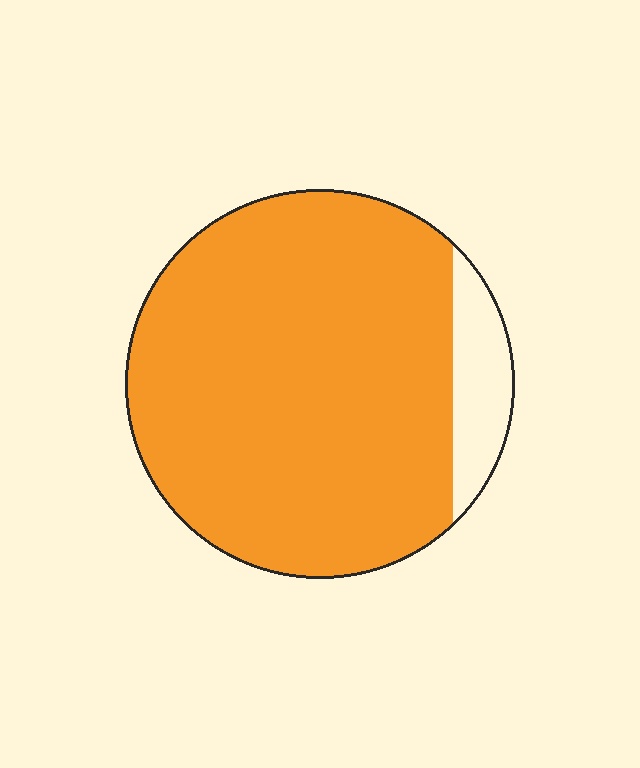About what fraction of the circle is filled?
About nine tenths (9/10).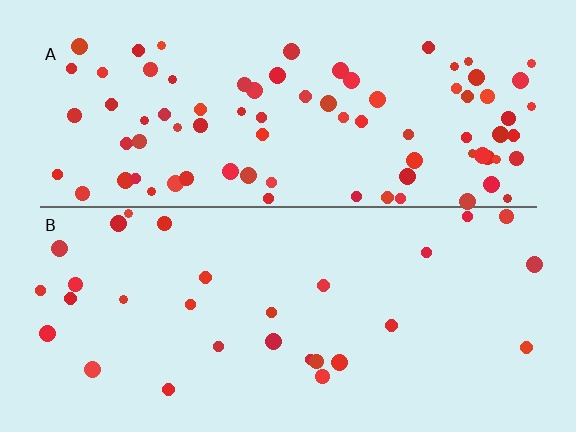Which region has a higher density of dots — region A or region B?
A (the top).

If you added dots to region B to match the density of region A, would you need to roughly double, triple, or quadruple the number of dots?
Approximately triple.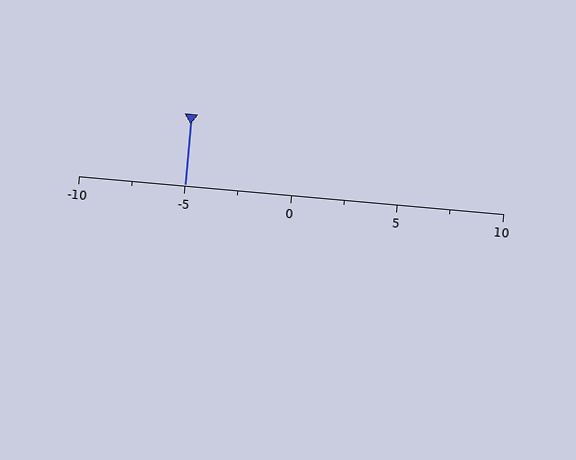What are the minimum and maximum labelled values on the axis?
The axis runs from -10 to 10.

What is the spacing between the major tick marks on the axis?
The major ticks are spaced 5 apart.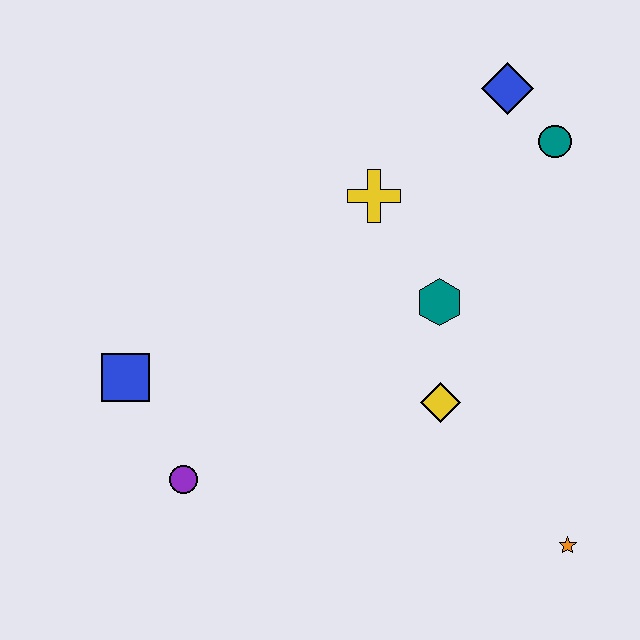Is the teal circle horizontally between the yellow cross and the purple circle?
No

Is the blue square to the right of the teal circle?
No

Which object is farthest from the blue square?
The teal circle is farthest from the blue square.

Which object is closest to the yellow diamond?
The teal hexagon is closest to the yellow diamond.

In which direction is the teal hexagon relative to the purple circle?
The teal hexagon is to the right of the purple circle.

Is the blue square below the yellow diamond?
No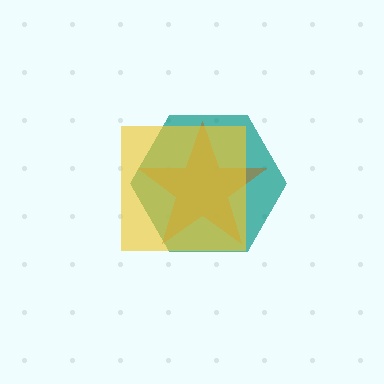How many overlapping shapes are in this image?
There are 3 overlapping shapes in the image.